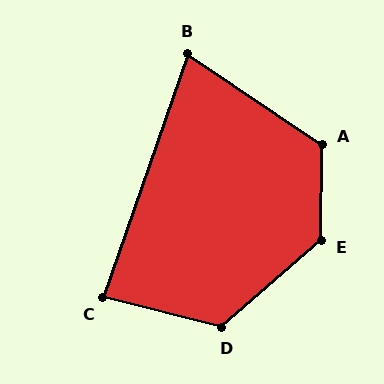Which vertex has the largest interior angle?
E, at approximately 131 degrees.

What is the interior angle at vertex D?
Approximately 125 degrees (obtuse).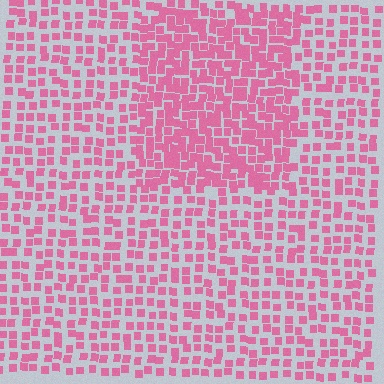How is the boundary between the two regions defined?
The boundary is defined by a change in element density (approximately 1.8x ratio). All elements are the same color, size, and shape.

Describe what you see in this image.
The image contains small pink elements arranged at two different densities. A rectangle-shaped region is visible where the elements are more densely packed than the surrounding area.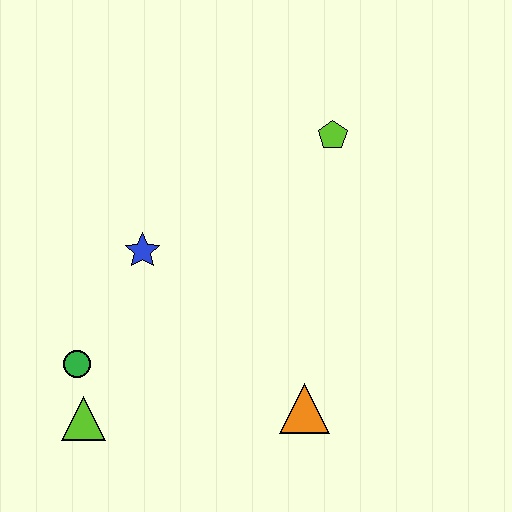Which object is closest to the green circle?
The lime triangle is closest to the green circle.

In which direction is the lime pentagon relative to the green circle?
The lime pentagon is to the right of the green circle.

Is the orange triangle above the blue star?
No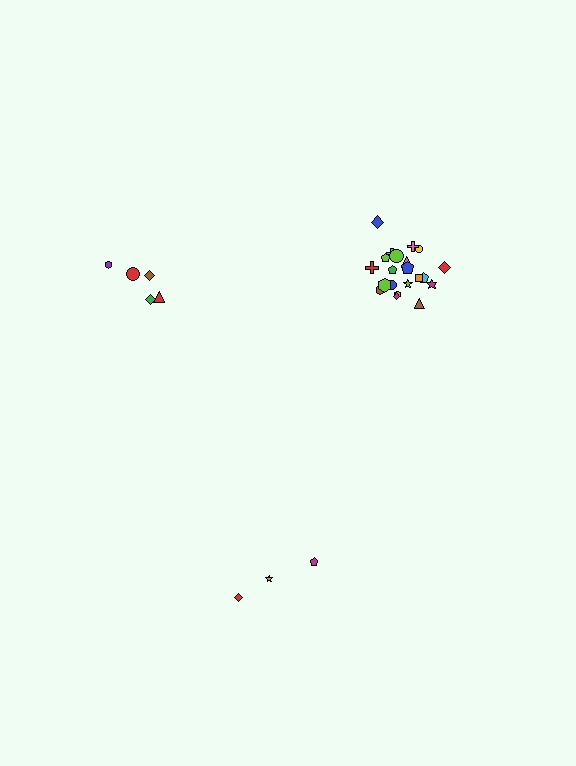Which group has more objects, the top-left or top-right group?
The top-right group.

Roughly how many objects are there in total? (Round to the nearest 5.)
Roughly 30 objects in total.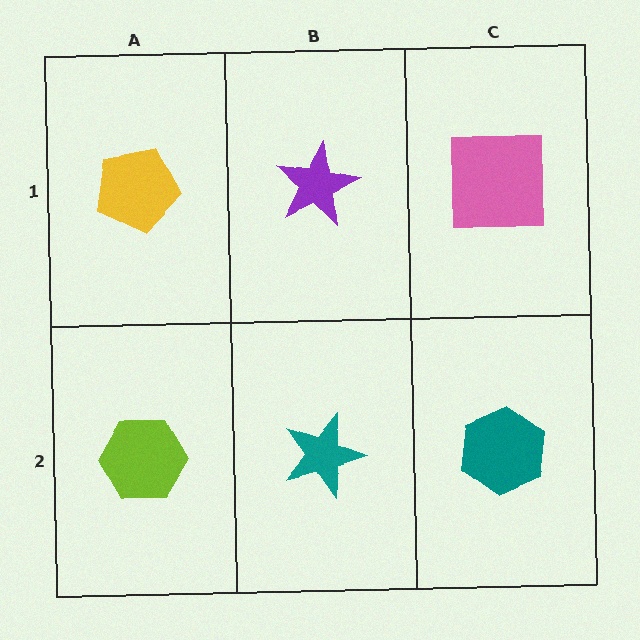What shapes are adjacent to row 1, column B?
A teal star (row 2, column B), a yellow pentagon (row 1, column A), a pink square (row 1, column C).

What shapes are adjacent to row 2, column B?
A purple star (row 1, column B), a lime hexagon (row 2, column A), a teal hexagon (row 2, column C).